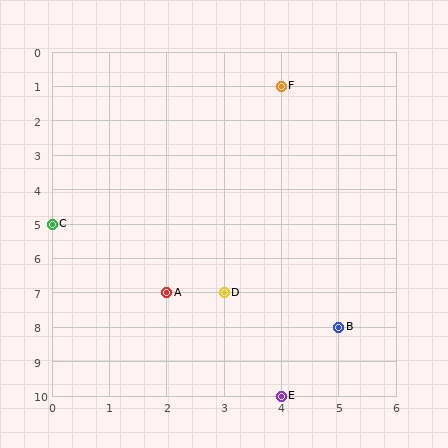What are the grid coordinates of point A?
Point A is at grid coordinates (2, 7).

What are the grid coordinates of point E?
Point E is at grid coordinates (4, 10).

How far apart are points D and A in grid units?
Points D and A are 1 column apart.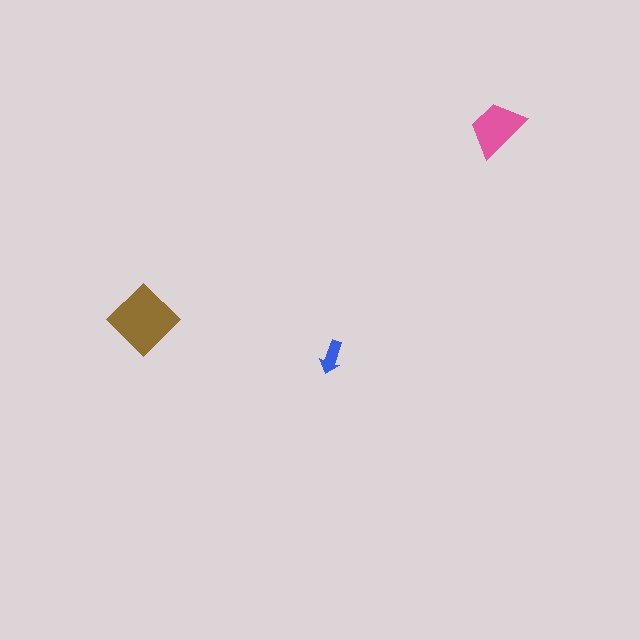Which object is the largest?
The brown diamond.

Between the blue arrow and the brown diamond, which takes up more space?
The brown diamond.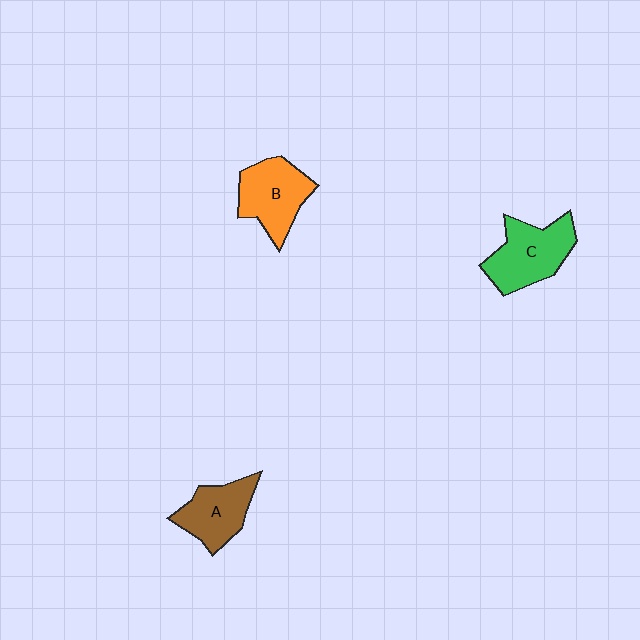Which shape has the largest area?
Shape C (green).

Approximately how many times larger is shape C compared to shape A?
Approximately 1.2 times.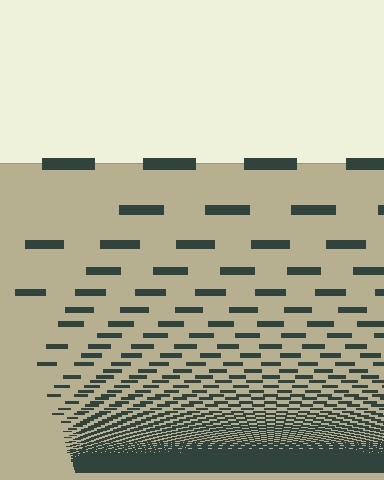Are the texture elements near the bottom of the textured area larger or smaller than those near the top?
Smaller. The gradient is inverted — elements near the bottom are smaller and denser.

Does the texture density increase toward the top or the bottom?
Density increases toward the bottom.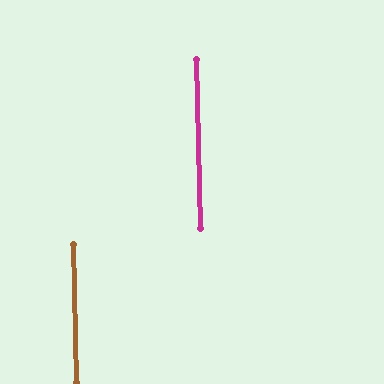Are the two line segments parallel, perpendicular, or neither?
Parallel — their directions differ by only 0.1°.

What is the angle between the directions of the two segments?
Approximately 0 degrees.